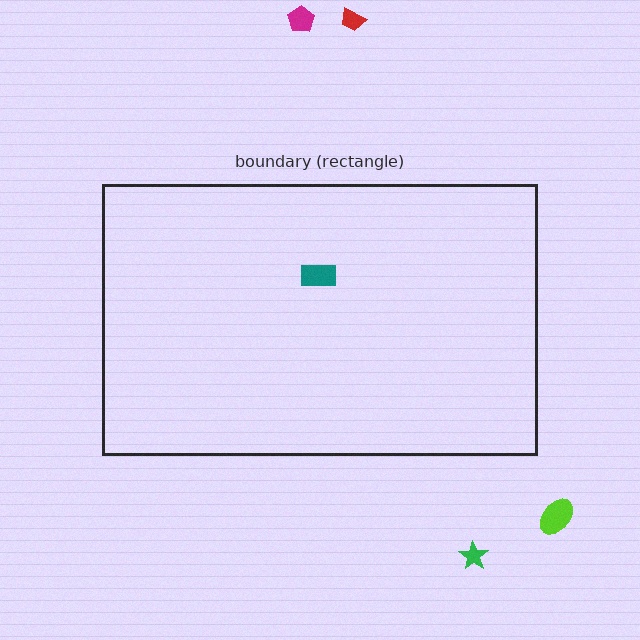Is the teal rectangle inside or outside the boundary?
Inside.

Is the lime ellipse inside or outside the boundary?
Outside.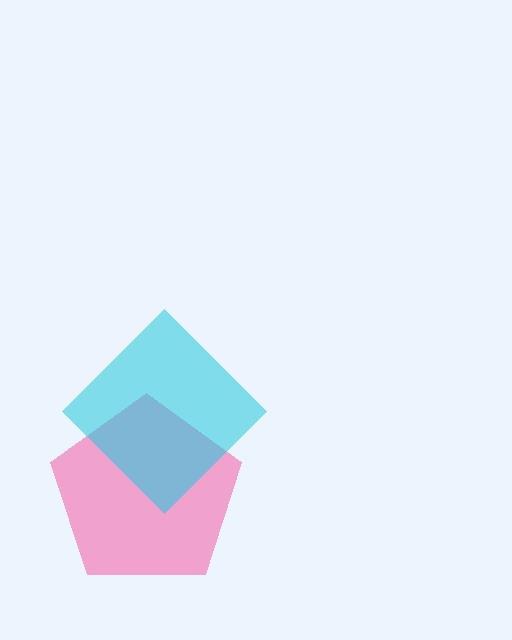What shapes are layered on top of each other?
The layered shapes are: a pink pentagon, a cyan diamond.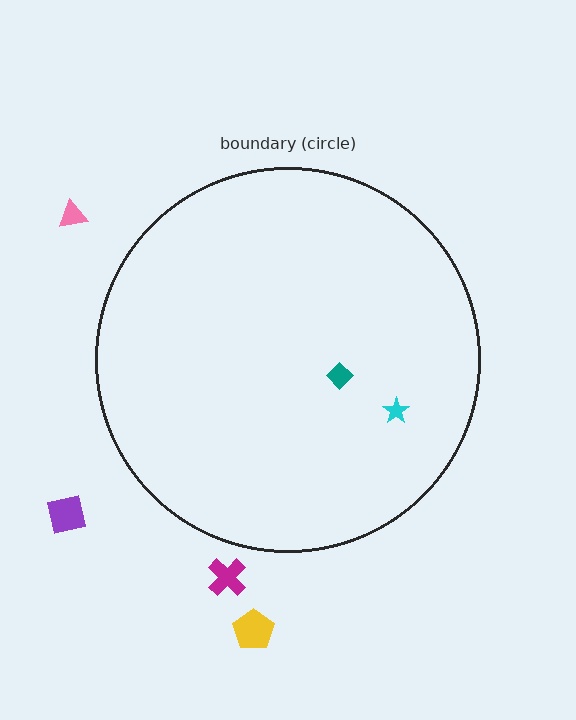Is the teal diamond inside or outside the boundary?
Inside.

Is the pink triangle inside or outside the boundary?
Outside.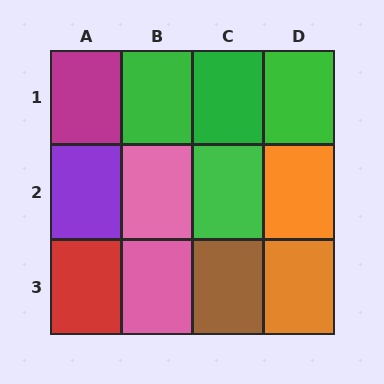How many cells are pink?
2 cells are pink.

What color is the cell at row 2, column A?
Purple.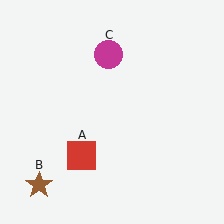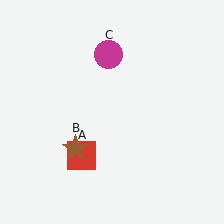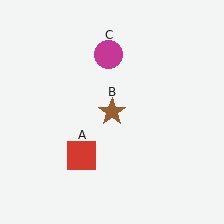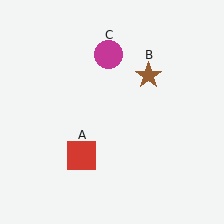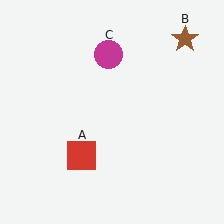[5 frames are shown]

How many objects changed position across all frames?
1 object changed position: brown star (object B).